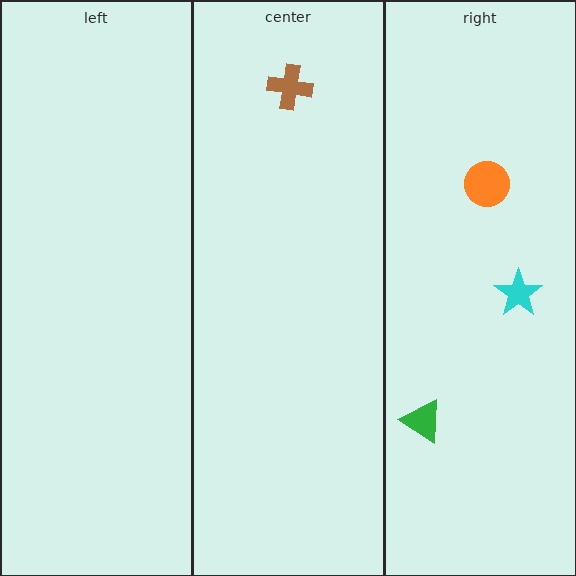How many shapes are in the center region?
1.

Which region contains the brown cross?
The center region.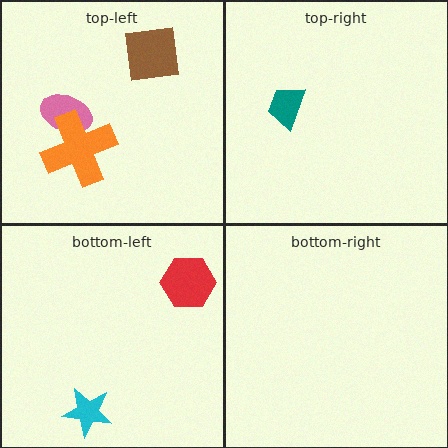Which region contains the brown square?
The top-left region.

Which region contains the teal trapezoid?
The top-right region.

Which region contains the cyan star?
The bottom-left region.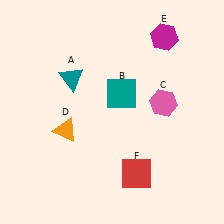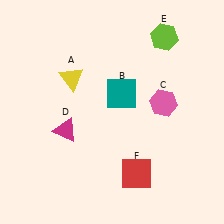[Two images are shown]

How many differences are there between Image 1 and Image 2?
There are 3 differences between the two images.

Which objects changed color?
A changed from teal to yellow. D changed from orange to magenta. E changed from magenta to lime.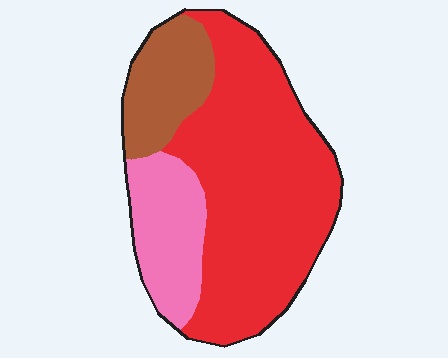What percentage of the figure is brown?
Brown covers about 15% of the figure.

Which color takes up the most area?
Red, at roughly 65%.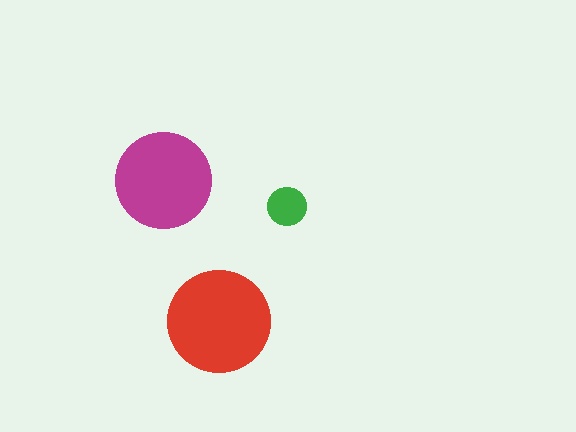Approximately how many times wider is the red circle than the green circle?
About 2.5 times wider.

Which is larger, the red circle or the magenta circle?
The red one.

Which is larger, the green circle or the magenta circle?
The magenta one.